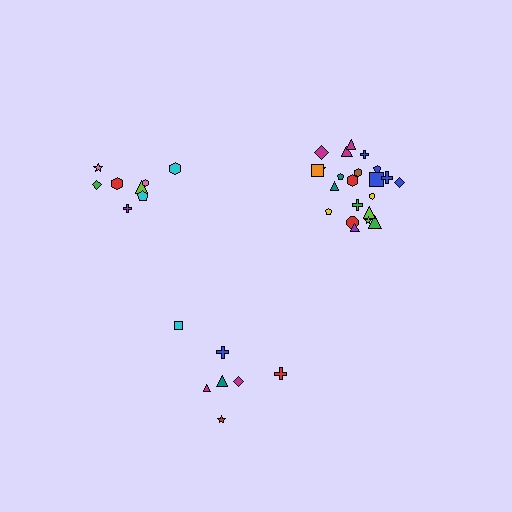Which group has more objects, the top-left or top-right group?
The top-right group.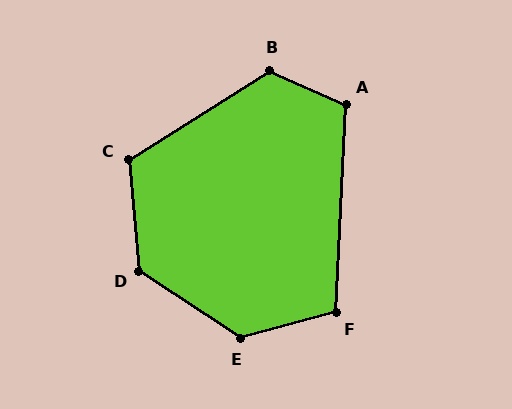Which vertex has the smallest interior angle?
F, at approximately 108 degrees.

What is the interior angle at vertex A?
Approximately 111 degrees (obtuse).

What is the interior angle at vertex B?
Approximately 124 degrees (obtuse).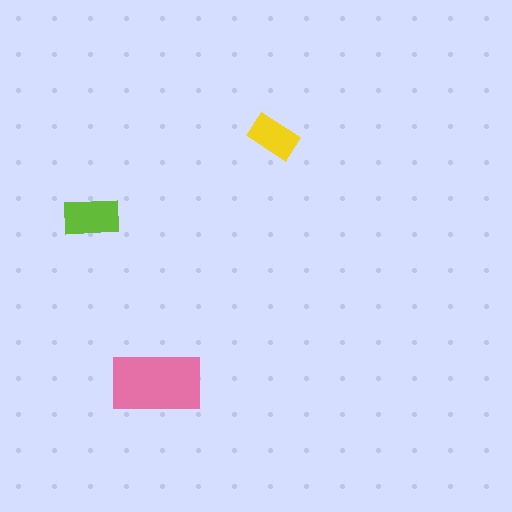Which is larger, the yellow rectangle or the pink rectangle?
The pink one.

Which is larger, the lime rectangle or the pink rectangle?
The pink one.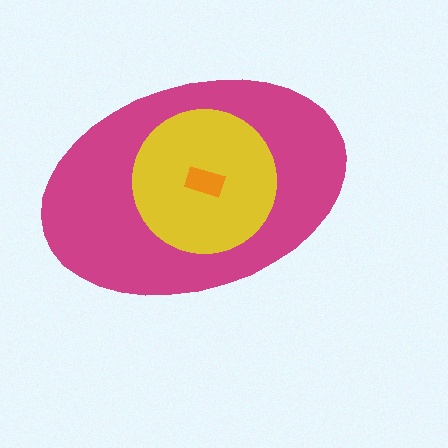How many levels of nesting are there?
3.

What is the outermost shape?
The magenta ellipse.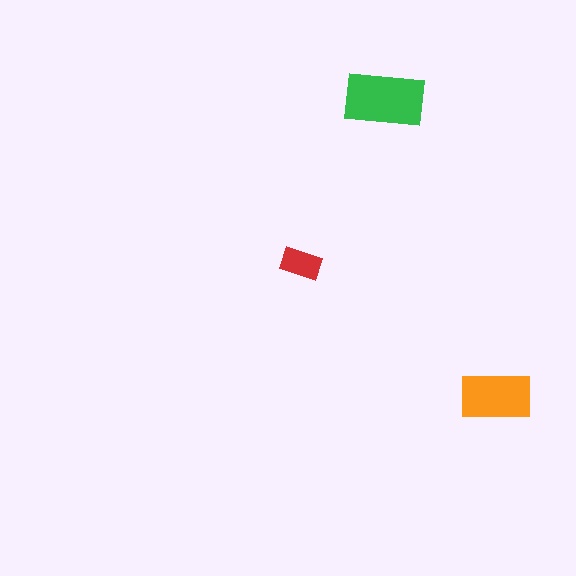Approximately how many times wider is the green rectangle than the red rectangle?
About 2 times wider.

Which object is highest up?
The green rectangle is topmost.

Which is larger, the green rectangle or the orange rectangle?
The green one.